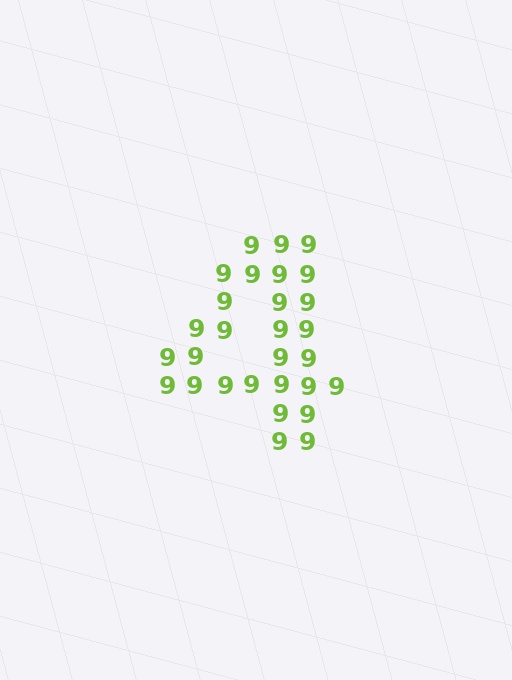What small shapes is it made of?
It is made of small digit 9's.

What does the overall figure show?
The overall figure shows the digit 4.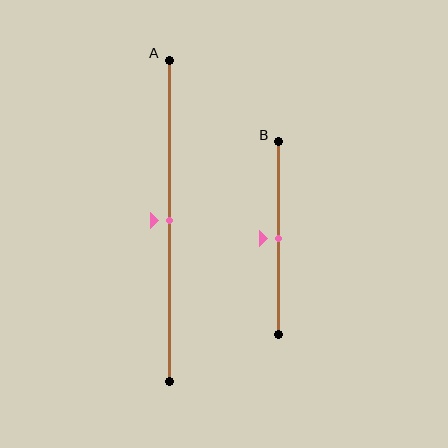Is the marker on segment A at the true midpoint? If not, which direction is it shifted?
Yes, the marker on segment A is at the true midpoint.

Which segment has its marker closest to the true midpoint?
Segment A has its marker closest to the true midpoint.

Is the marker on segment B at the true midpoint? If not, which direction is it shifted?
Yes, the marker on segment B is at the true midpoint.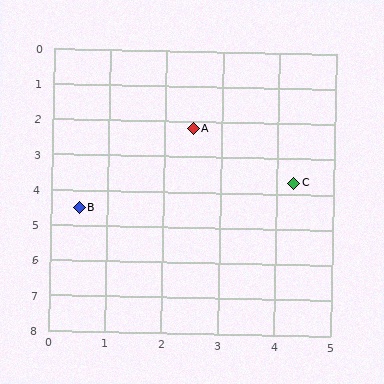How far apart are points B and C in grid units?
Points B and C are about 3.9 grid units apart.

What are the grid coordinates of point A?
Point A is at approximately (2.5, 2.2).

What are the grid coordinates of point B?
Point B is at approximately (0.5, 4.5).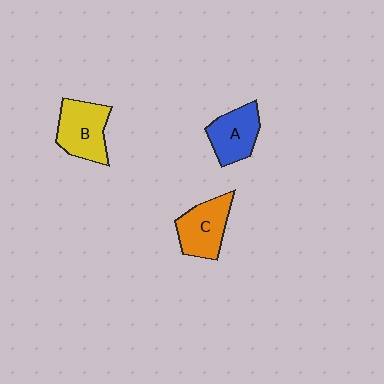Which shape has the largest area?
Shape B (yellow).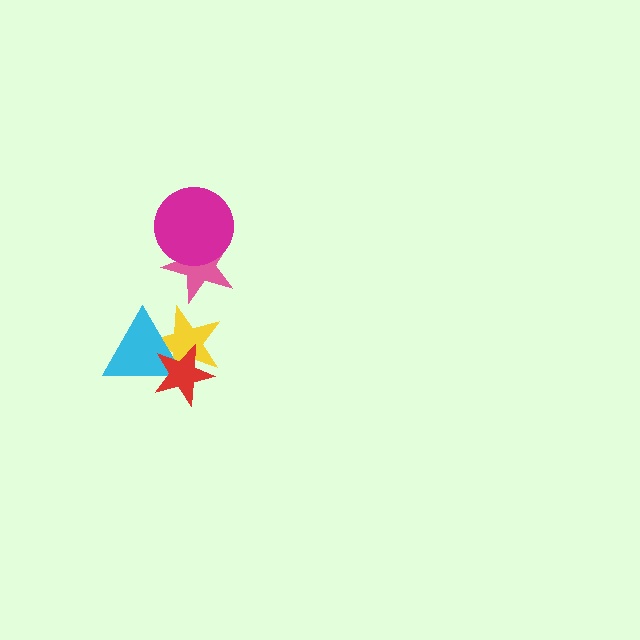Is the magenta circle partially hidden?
No, no other shape covers it.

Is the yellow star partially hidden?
Yes, it is partially covered by another shape.